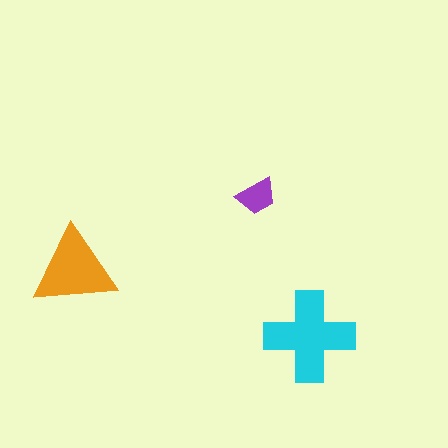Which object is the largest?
The cyan cross.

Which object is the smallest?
The purple trapezoid.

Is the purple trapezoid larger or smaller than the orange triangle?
Smaller.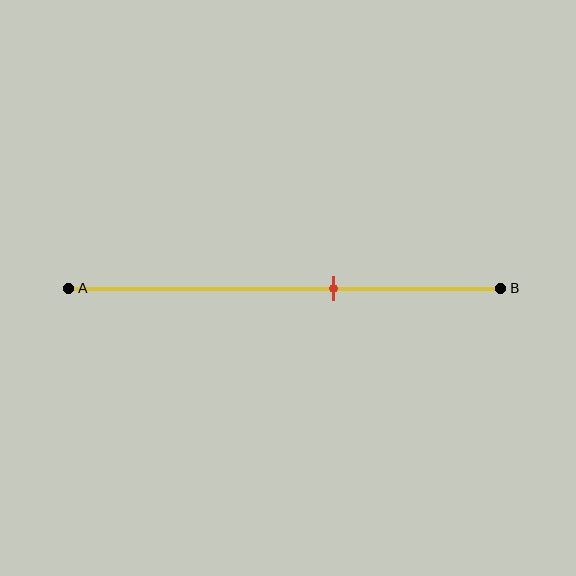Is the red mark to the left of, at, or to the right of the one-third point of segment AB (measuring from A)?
The red mark is to the right of the one-third point of segment AB.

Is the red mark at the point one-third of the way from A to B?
No, the mark is at about 60% from A, not at the 33% one-third point.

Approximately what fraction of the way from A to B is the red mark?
The red mark is approximately 60% of the way from A to B.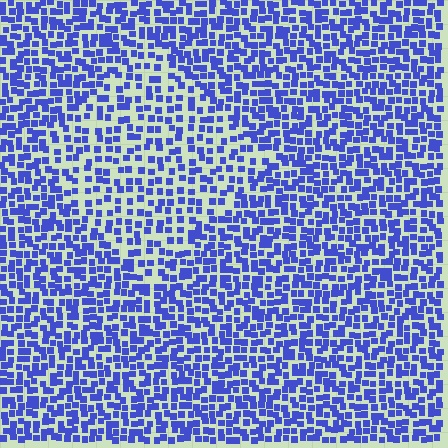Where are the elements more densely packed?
The elements are more densely packed outside the diamond boundary.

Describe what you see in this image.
The image contains small blue elements arranged at two different densities. A diamond-shaped region is visible where the elements are less densely packed than the surrounding area.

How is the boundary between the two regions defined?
The boundary is defined by a change in element density (approximately 1.6x ratio). All elements are the same color, size, and shape.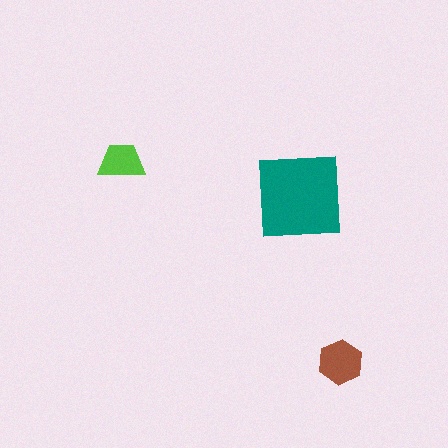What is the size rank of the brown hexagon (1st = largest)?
2nd.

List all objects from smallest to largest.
The lime trapezoid, the brown hexagon, the teal square.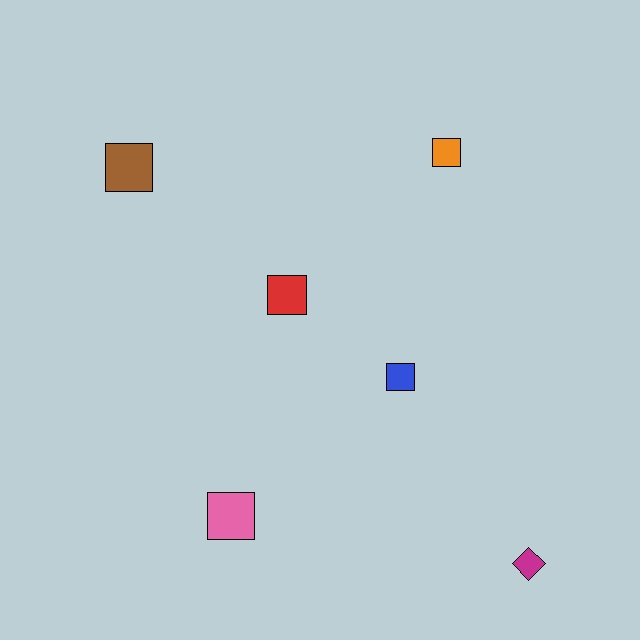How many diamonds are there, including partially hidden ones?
There is 1 diamond.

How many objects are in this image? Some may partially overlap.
There are 6 objects.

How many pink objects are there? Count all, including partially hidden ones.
There is 1 pink object.